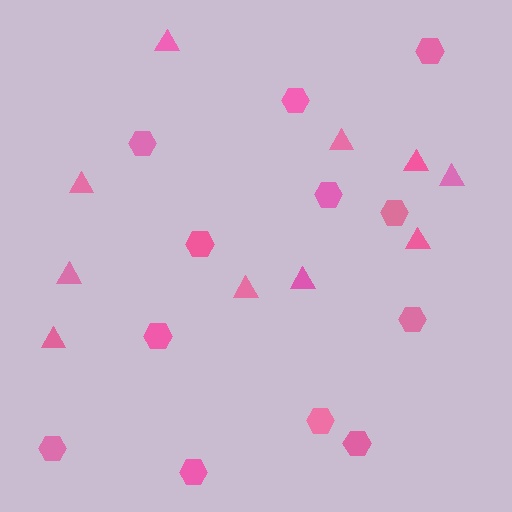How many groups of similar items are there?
There are 2 groups: one group of hexagons (12) and one group of triangles (10).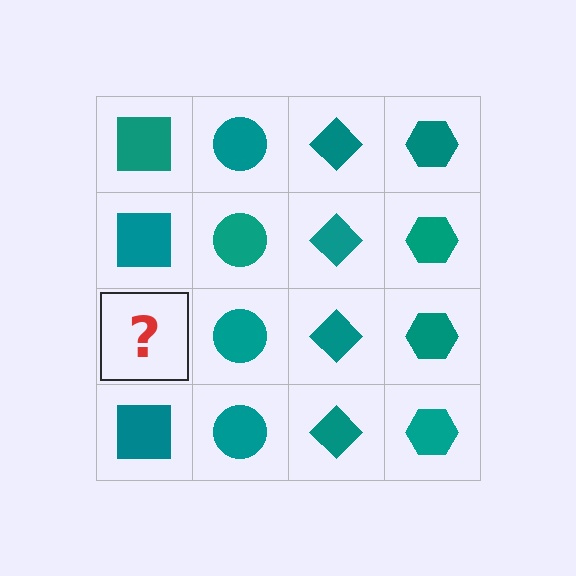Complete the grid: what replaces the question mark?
The question mark should be replaced with a teal square.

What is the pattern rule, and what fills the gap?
The rule is that each column has a consistent shape. The gap should be filled with a teal square.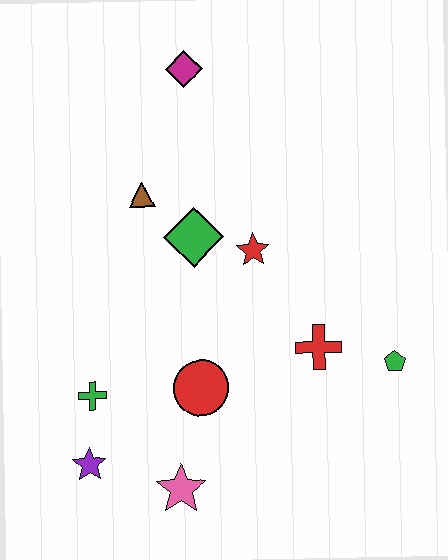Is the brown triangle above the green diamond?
Yes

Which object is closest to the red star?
The green diamond is closest to the red star.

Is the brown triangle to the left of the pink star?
Yes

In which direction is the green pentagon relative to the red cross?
The green pentagon is to the right of the red cross.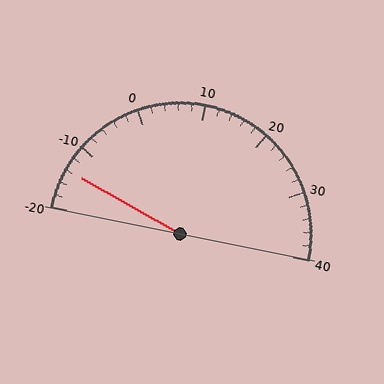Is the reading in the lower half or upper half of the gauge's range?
The reading is in the lower half of the range (-20 to 40).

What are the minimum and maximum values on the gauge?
The gauge ranges from -20 to 40.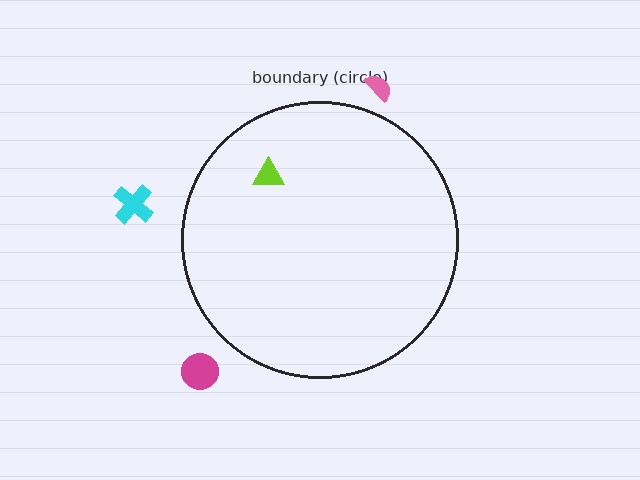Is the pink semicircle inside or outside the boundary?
Outside.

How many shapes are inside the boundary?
1 inside, 3 outside.